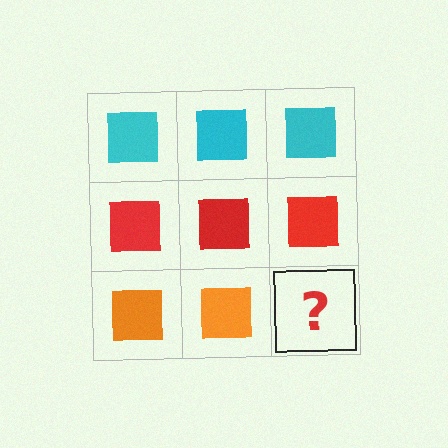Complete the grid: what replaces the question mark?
The question mark should be replaced with an orange square.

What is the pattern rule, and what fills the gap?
The rule is that each row has a consistent color. The gap should be filled with an orange square.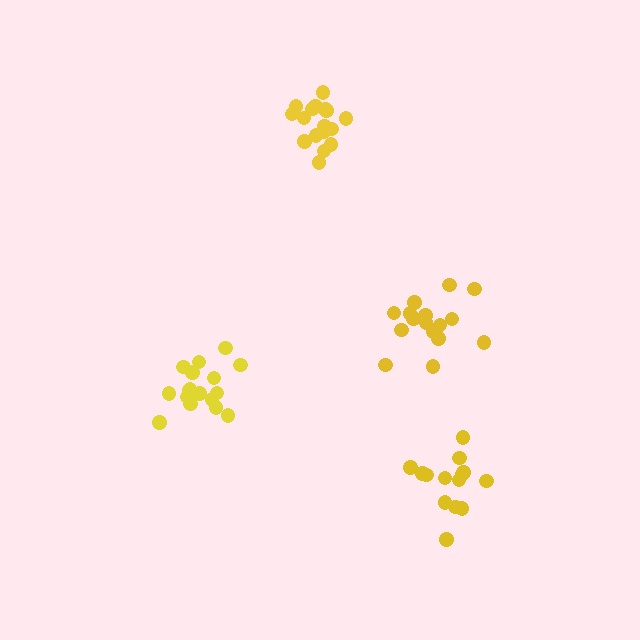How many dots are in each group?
Group 1: 17 dots, Group 2: 17 dots, Group 3: 14 dots, Group 4: 17 dots (65 total).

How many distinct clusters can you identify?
There are 4 distinct clusters.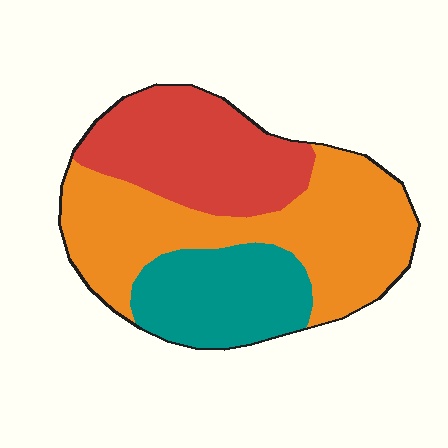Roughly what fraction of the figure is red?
Red takes up between a sixth and a third of the figure.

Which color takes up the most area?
Orange, at roughly 45%.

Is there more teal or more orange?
Orange.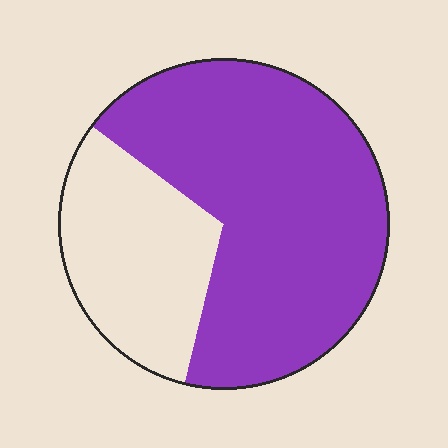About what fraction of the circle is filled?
About two thirds (2/3).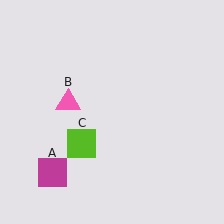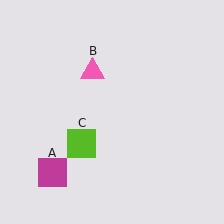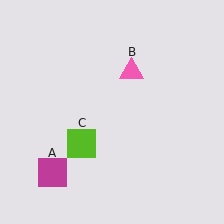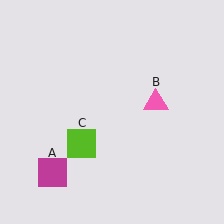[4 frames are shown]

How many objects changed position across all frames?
1 object changed position: pink triangle (object B).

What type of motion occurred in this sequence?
The pink triangle (object B) rotated clockwise around the center of the scene.